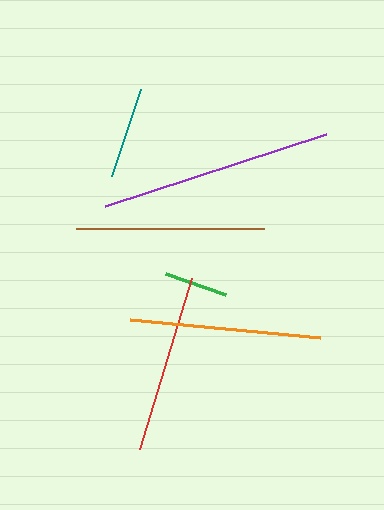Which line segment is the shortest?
The green line is the shortest at approximately 64 pixels.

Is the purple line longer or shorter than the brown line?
The purple line is longer than the brown line.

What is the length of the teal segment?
The teal segment is approximately 92 pixels long.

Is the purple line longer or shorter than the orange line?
The purple line is longer than the orange line.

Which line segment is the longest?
The purple line is the longest at approximately 233 pixels.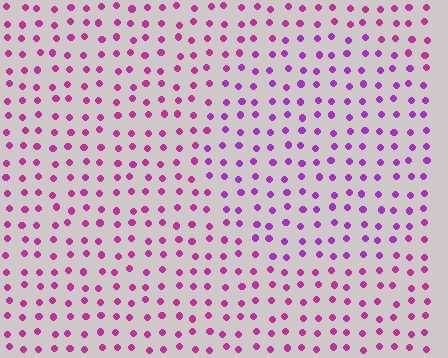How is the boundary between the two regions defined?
The boundary is defined purely by a slight shift in hue (about 24 degrees). Spacing, size, and orientation are identical on both sides.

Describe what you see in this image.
The image is filled with small magenta elements in a uniform arrangement. A circle-shaped region is visible where the elements are tinted to a slightly different hue, forming a subtle color boundary.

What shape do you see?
I see a circle.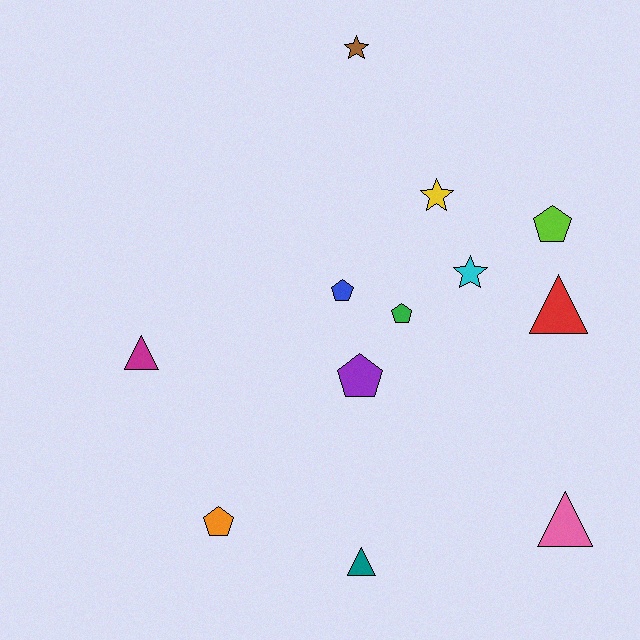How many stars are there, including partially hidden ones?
There are 3 stars.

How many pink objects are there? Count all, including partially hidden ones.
There is 1 pink object.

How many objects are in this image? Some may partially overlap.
There are 12 objects.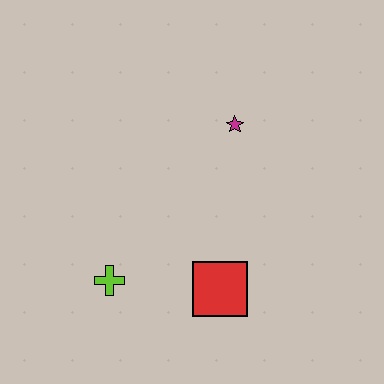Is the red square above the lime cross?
No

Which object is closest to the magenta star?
The red square is closest to the magenta star.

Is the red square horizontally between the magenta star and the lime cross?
Yes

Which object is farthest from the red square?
The magenta star is farthest from the red square.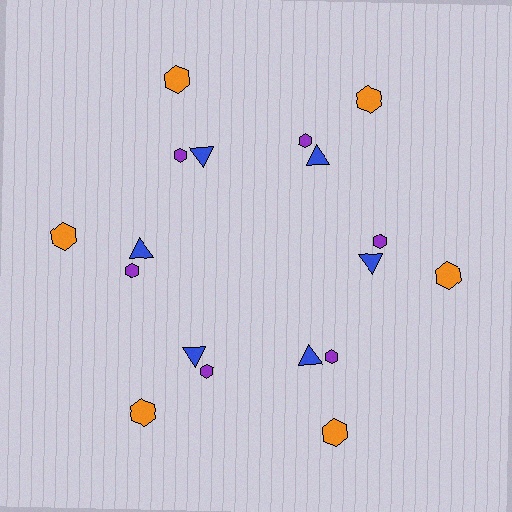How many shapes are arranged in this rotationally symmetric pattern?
There are 18 shapes, arranged in 6 groups of 3.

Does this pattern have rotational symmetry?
Yes, this pattern has 6-fold rotational symmetry. It looks the same after rotating 60 degrees around the center.